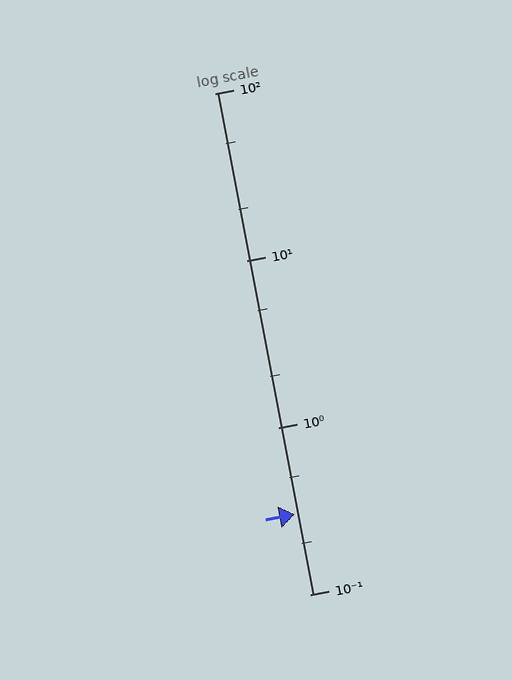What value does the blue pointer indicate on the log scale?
The pointer indicates approximately 0.3.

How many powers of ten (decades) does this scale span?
The scale spans 3 decades, from 0.1 to 100.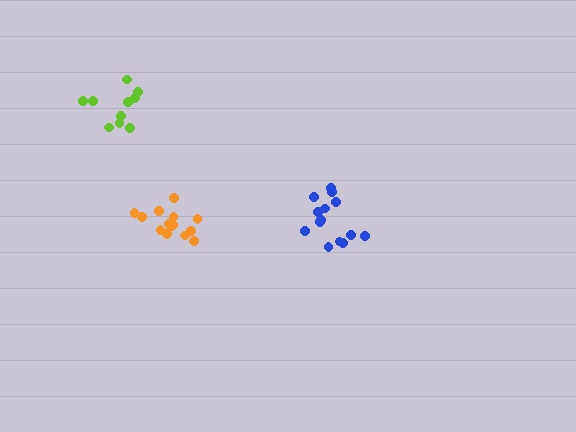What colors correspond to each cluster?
The clusters are colored: orange, blue, lime.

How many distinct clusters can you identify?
There are 3 distinct clusters.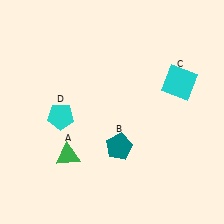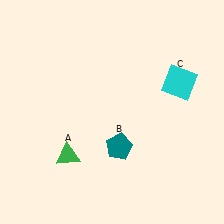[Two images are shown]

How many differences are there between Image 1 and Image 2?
There is 1 difference between the two images.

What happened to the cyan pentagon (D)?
The cyan pentagon (D) was removed in Image 2. It was in the bottom-left area of Image 1.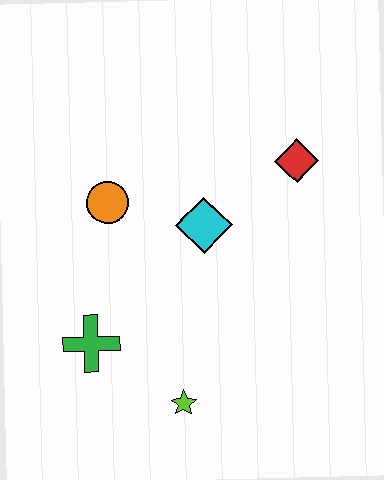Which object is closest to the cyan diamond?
The orange circle is closest to the cyan diamond.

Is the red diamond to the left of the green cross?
No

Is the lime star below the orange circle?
Yes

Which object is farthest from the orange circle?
The lime star is farthest from the orange circle.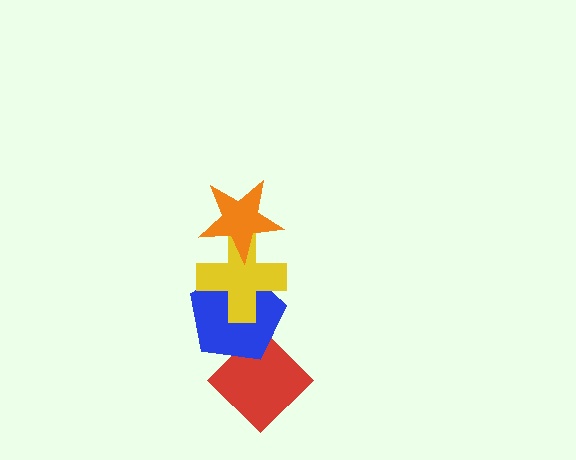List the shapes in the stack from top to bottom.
From top to bottom: the orange star, the yellow cross, the blue pentagon, the red diamond.